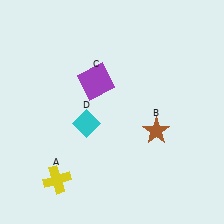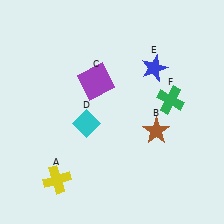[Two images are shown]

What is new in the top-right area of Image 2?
A green cross (F) was added in the top-right area of Image 2.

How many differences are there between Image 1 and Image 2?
There are 2 differences between the two images.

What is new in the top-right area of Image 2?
A blue star (E) was added in the top-right area of Image 2.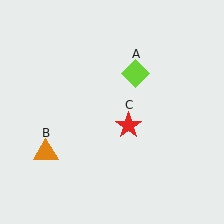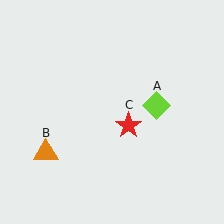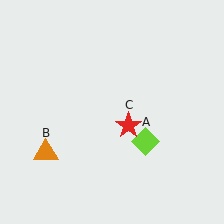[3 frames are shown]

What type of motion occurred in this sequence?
The lime diamond (object A) rotated clockwise around the center of the scene.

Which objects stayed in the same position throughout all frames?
Orange triangle (object B) and red star (object C) remained stationary.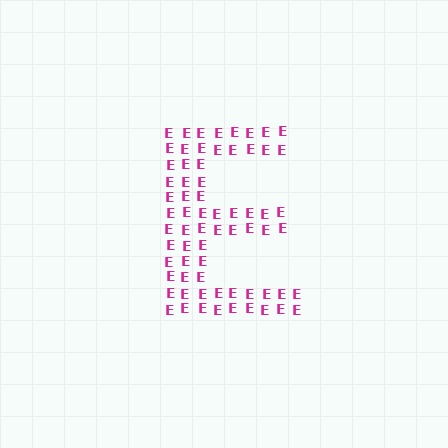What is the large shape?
The large shape is the letter E.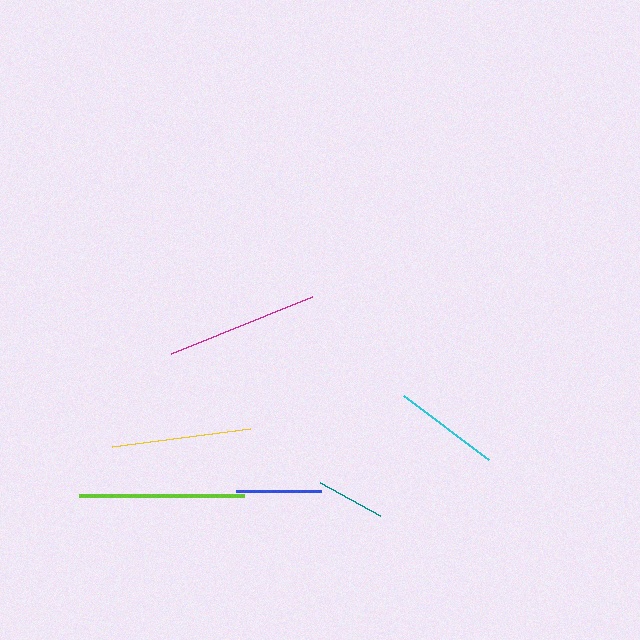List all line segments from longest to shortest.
From longest to shortest: lime, magenta, yellow, cyan, blue, teal.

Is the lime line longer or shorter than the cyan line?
The lime line is longer than the cyan line.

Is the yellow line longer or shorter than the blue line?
The yellow line is longer than the blue line.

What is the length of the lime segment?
The lime segment is approximately 164 pixels long.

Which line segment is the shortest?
The teal line is the shortest at approximately 68 pixels.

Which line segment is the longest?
The lime line is the longest at approximately 164 pixels.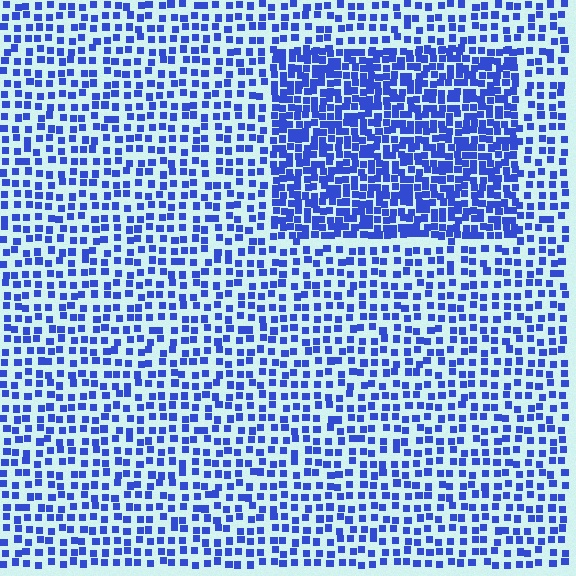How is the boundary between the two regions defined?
The boundary is defined by a change in element density (approximately 2.0x ratio). All elements are the same color, size, and shape.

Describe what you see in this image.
The image contains small blue elements arranged at two different densities. A rectangle-shaped region is visible where the elements are more densely packed than the surrounding area.